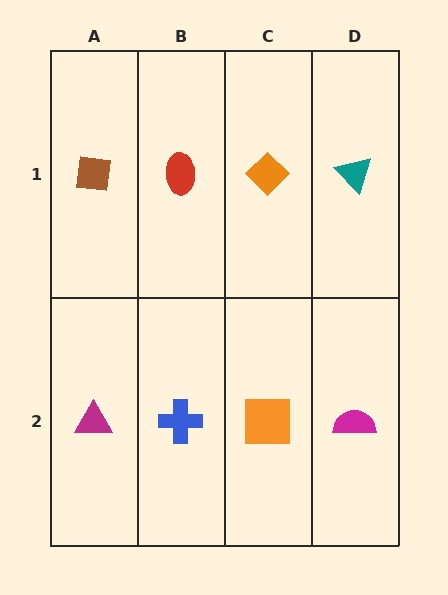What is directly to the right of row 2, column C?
A magenta semicircle.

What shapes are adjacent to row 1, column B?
A blue cross (row 2, column B), a brown square (row 1, column A), an orange diamond (row 1, column C).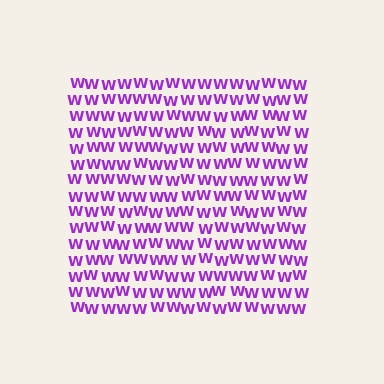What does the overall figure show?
The overall figure shows a square.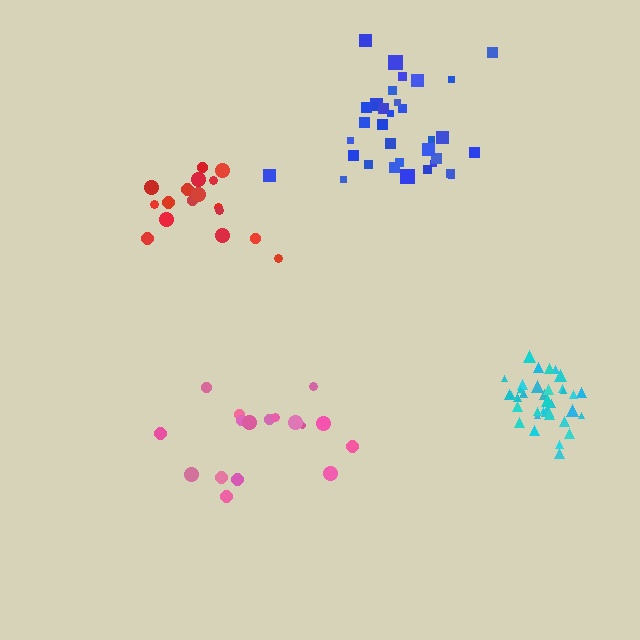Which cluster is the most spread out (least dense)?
Pink.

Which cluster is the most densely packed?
Cyan.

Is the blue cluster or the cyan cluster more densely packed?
Cyan.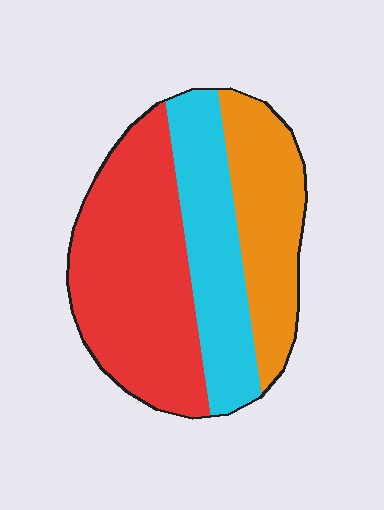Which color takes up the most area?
Red, at roughly 45%.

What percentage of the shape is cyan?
Cyan takes up between a sixth and a third of the shape.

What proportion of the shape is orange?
Orange covers around 25% of the shape.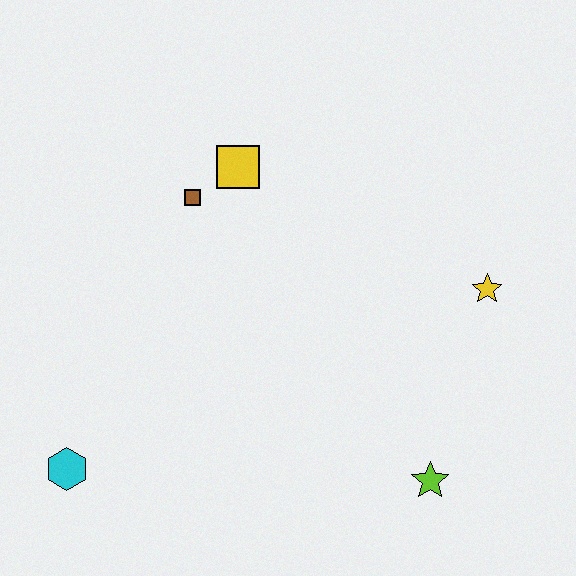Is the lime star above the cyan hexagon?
No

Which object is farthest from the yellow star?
The cyan hexagon is farthest from the yellow star.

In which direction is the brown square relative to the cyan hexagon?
The brown square is above the cyan hexagon.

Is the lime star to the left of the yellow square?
No